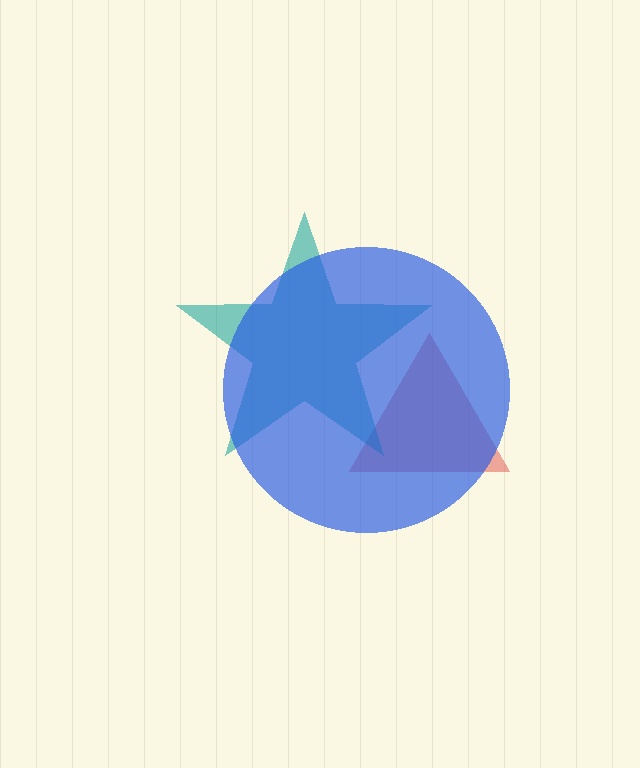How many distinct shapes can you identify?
There are 3 distinct shapes: a red triangle, a teal star, a blue circle.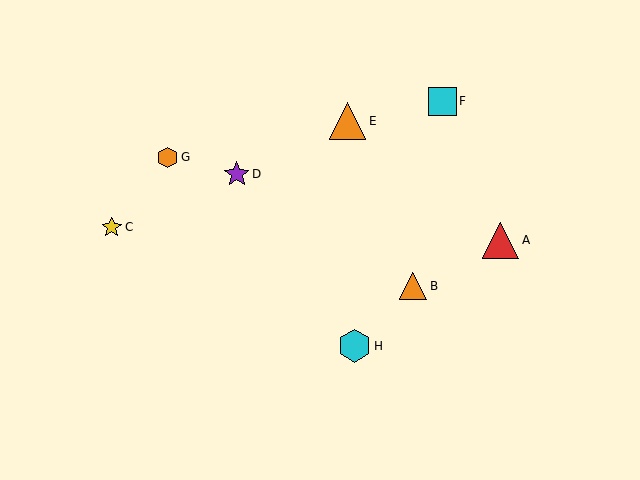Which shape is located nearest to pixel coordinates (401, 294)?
The orange triangle (labeled B) at (413, 286) is nearest to that location.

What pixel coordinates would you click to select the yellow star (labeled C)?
Click at (112, 227) to select the yellow star C.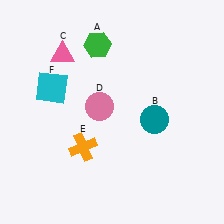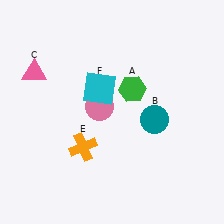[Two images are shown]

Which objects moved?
The objects that moved are: the green hexagon (A), the pink triangle (C), the cyan square (F).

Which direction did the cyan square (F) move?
The cyan square (F) moved right.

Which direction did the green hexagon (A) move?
The green hexagon (A) moved down.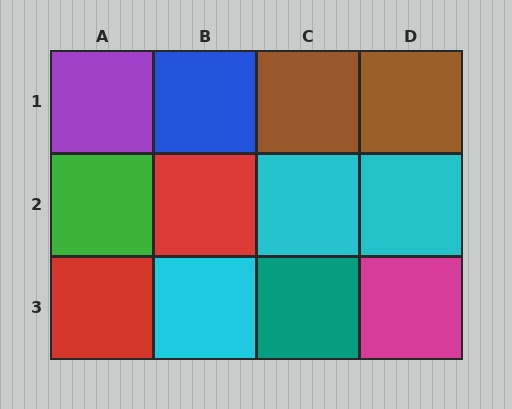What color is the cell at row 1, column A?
Purple.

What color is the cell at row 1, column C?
Brown.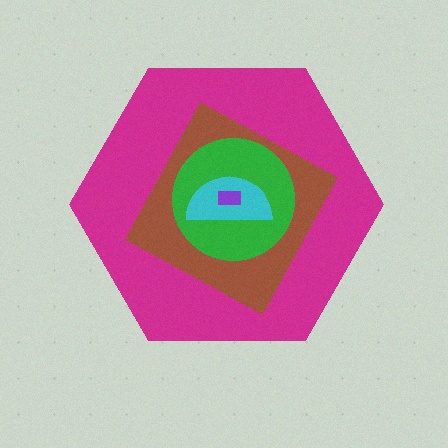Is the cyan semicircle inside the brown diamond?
Yes.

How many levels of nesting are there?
5.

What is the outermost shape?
The magenta hexagon.